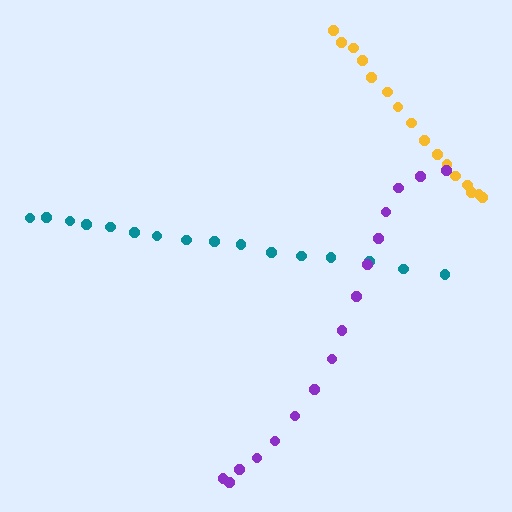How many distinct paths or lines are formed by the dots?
There are 3 distinct paths.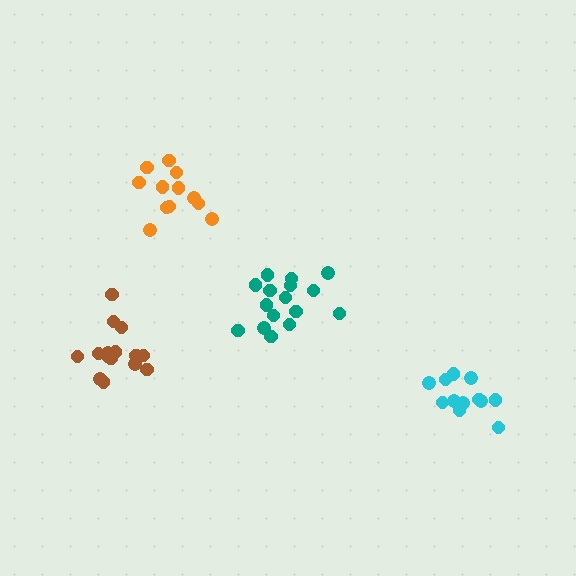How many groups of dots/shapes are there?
There are 4 groups.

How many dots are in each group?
Group 1: 16 dots, Group 2: 12 dots, Group 3: 16 dots, Group 4: 12 dots (56 total).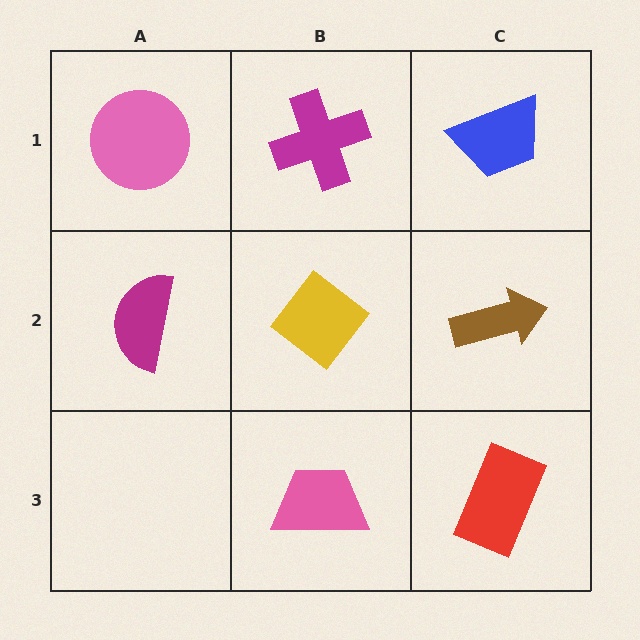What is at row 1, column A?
A pink circle.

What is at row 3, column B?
A pink trapezoid.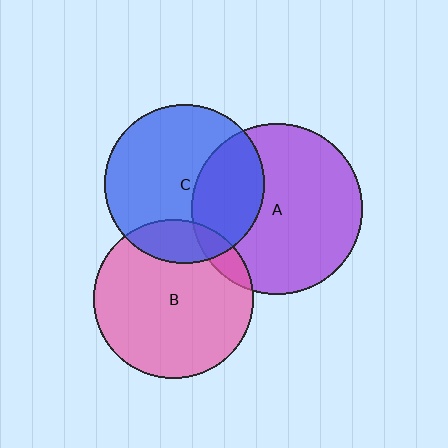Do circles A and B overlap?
Yes.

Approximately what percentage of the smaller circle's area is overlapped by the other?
Approximately 10%.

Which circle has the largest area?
Circle A (purple).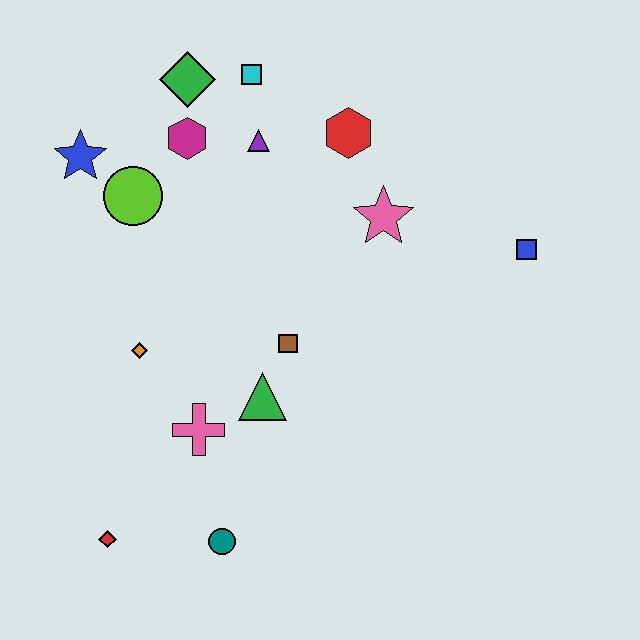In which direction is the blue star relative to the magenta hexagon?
The blue star is to the left of the magenta hexagon.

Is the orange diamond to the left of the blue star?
No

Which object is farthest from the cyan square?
The red diamond is farthest from the cyan square.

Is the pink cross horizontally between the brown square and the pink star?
No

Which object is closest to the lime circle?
The blue star is closest to the lime circle.